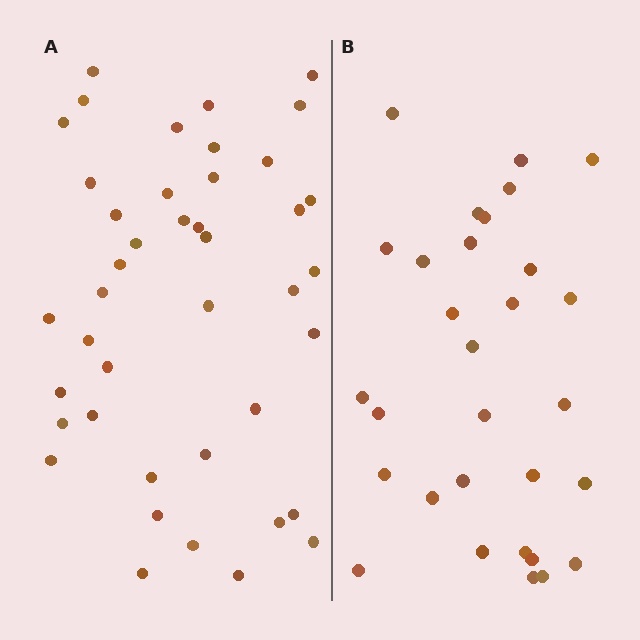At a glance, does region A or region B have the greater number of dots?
Region A (the left region) has more dots.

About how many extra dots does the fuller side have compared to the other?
Region A has roughly 12 or so more dots than region B.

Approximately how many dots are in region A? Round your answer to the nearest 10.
About 40 dots. (The exact count is 42, which rounds to 40.)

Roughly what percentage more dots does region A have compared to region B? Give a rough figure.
About 40% more.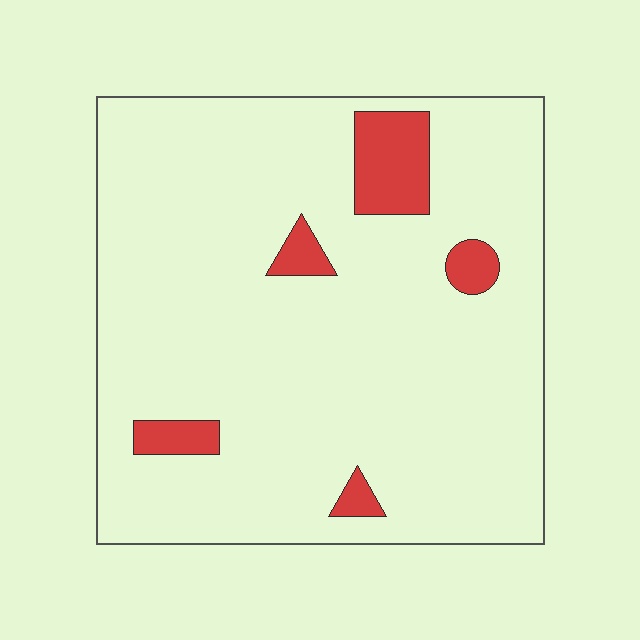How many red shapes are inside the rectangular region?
5.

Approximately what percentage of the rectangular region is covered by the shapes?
Approximately 10%.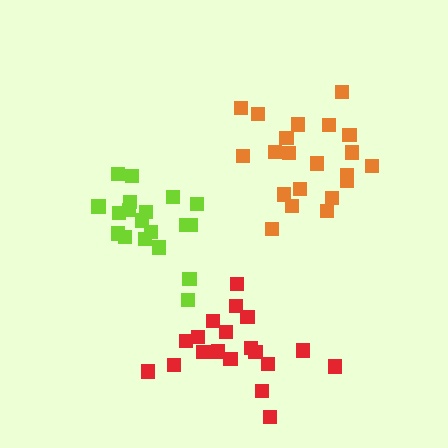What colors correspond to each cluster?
The clusters are colored: lime, red, orange.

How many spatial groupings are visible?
There are 3 spatial groupings.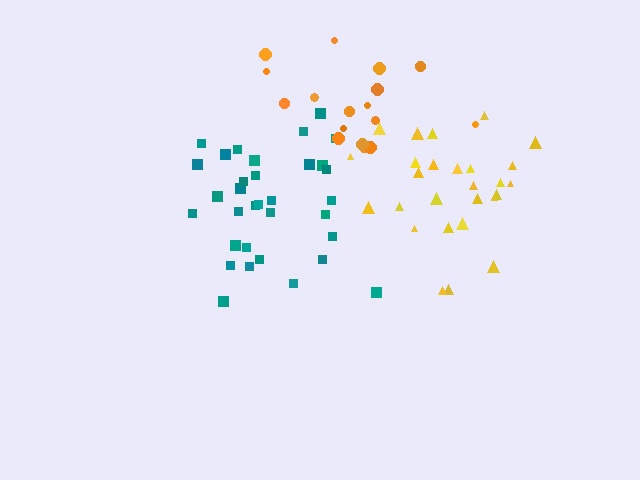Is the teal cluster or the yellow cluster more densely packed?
Yellow.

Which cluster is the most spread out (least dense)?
Orange.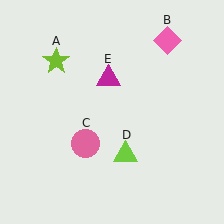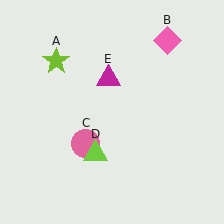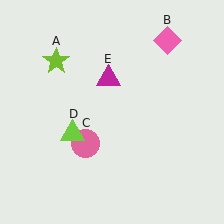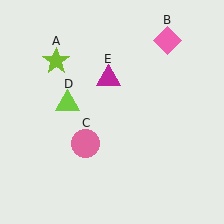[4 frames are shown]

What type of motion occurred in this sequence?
The lime triangle (object D) rotated clockwise around the center of the scene.